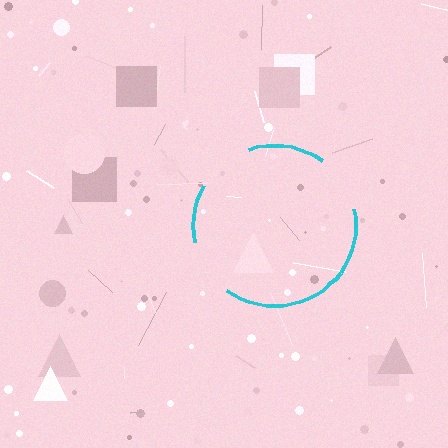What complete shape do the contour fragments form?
The contour fragments form a circle.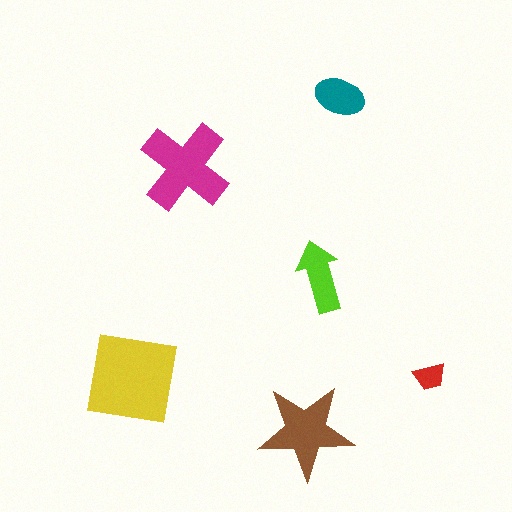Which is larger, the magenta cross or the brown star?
The magenta cross.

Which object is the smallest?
The red trapezoid.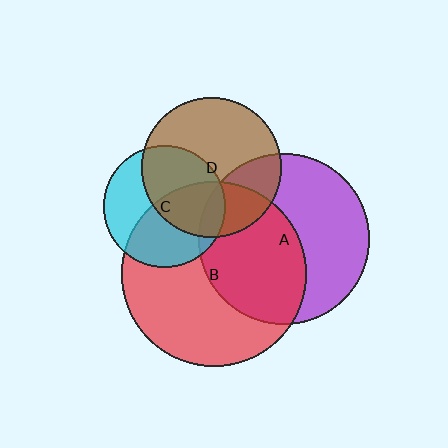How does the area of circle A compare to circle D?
Approximately 1.5 times.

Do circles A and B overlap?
Yes.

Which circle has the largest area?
Circle B (red).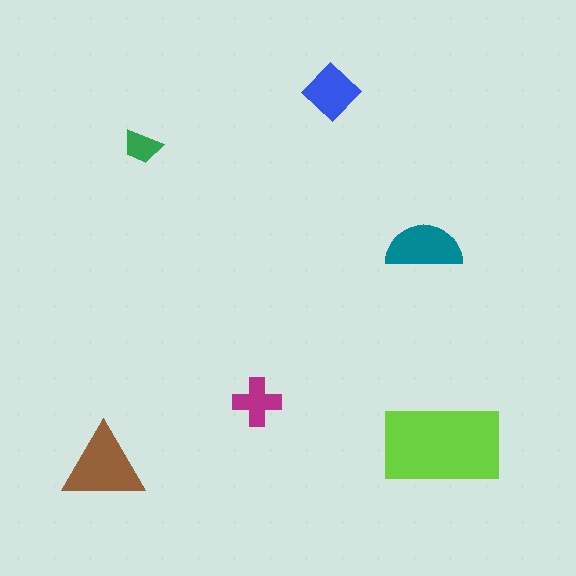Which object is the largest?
The lime rectangle.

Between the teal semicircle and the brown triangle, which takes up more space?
The brown triangle.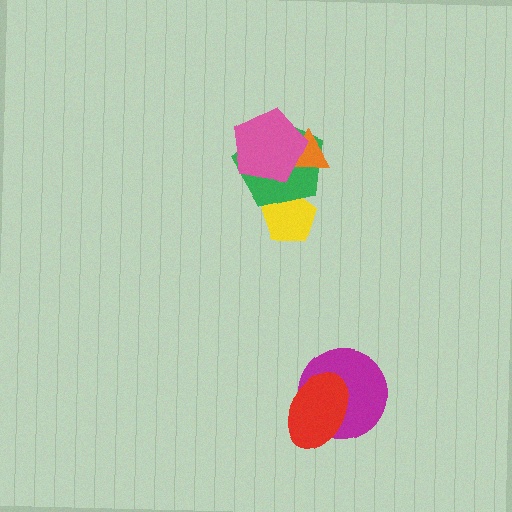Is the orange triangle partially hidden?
Yes, it is partially covered by another shape.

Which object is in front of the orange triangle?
The pink pentagon is in front of the orange triangle.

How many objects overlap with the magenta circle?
1 object overlaps with the magenta circle.